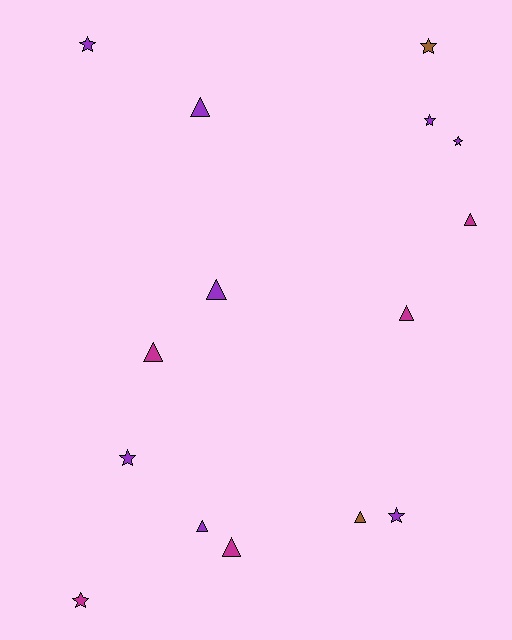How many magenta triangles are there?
There are 4 magenta triangles.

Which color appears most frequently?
Purple, with 8 objects.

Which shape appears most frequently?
Triangle, with 8 objects.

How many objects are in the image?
There are 15 objects.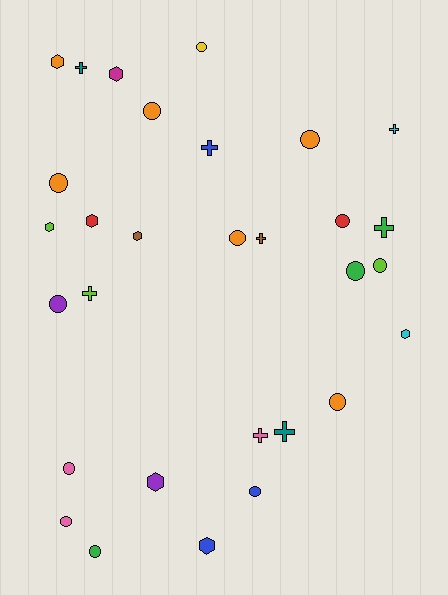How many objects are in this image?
There are 30 objects.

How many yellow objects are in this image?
There is 1 yellow object.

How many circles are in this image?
There are 14 circles.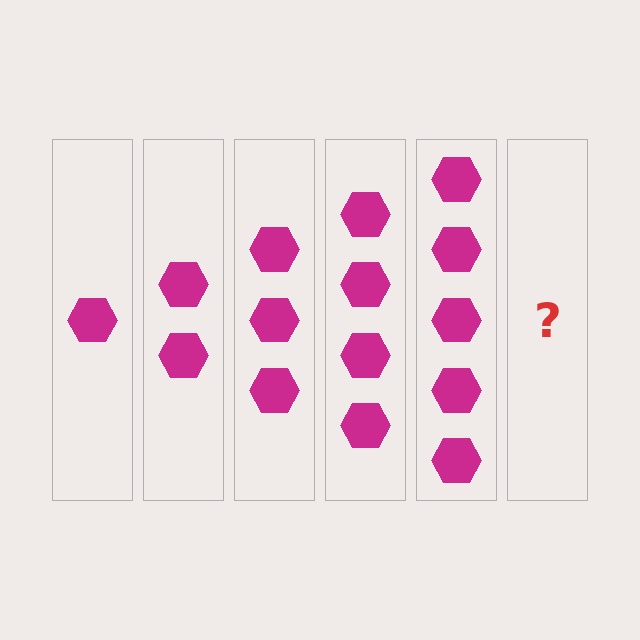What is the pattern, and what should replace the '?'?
The pattern is that each step adds one more hexagon. The '?' should be 6 hexagons.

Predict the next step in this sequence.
The next step is 6 hexagons.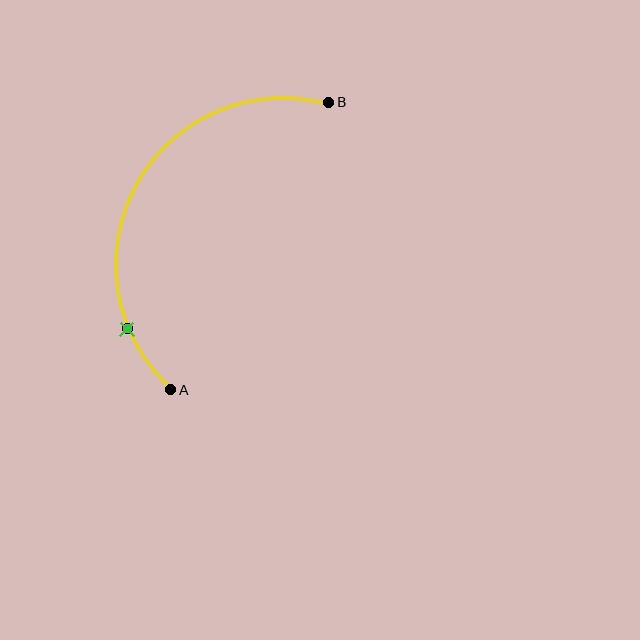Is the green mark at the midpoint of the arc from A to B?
No. The green mark lies on the arc but is closer to endpoint A. The arc midpoint would be at the point on the curve equidistant along the arc from both A and B.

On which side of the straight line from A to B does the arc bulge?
The arc bulges to the left of the straight line connecting A and B.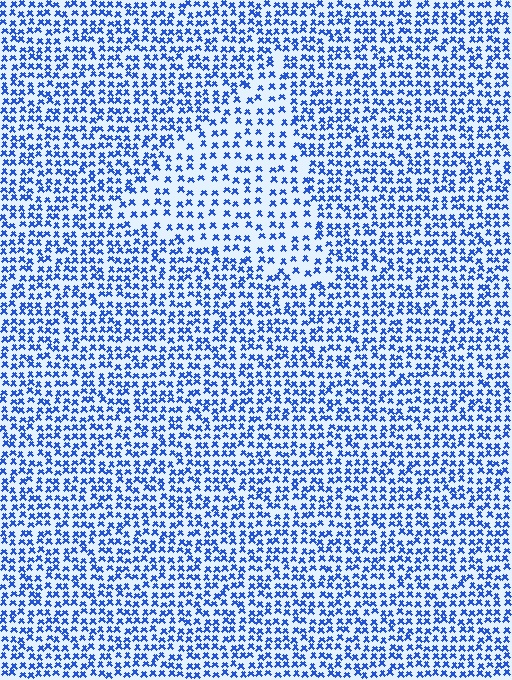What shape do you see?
I see a triangle.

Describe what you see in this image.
The image contains small blue elements arranged at two different densities. A triangle-shaped region is visible where the elements are less densely packed than the surrounding area.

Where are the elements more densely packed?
The elements are more densely packed outside the triangle boundary.